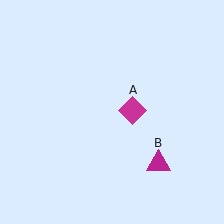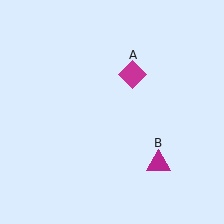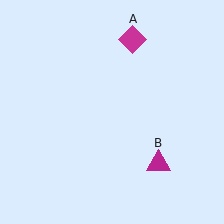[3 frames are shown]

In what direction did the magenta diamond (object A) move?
The magenta diamond (object A) moved up.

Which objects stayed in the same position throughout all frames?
Magenta triangle (object B) remained stationary.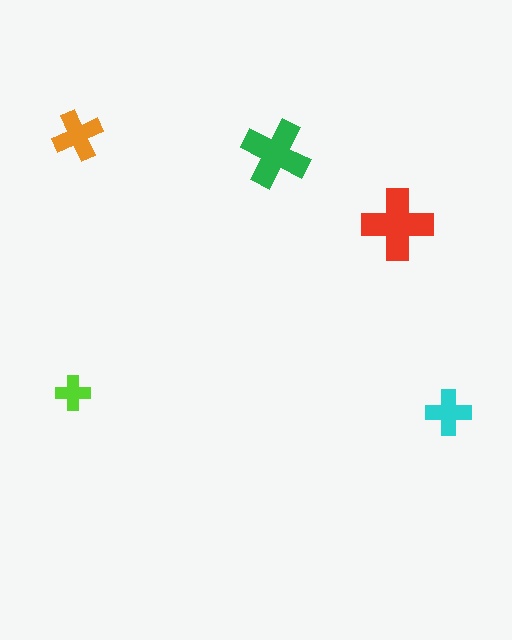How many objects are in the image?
There are 5 objects in the image.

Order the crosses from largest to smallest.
the red one, the green one, the orange one, the cyan one, the lime one.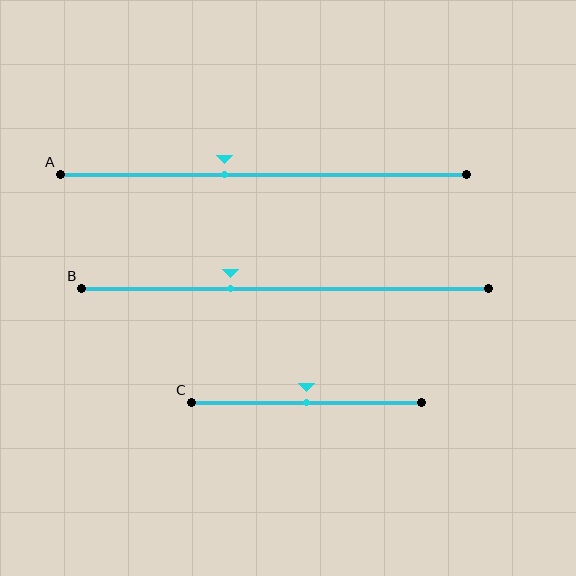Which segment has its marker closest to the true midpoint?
Segment C has its marker closest to the true midpoint.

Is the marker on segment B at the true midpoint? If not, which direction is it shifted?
No, the marker on segment B is shifted to the left by about 14% of the segment length.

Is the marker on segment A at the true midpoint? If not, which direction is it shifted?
No, the marker on segment A is shifted to the left by about 10% of the segment length.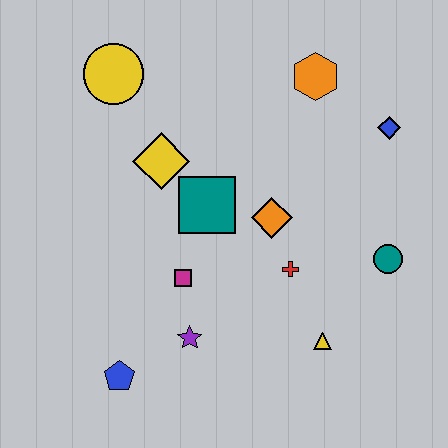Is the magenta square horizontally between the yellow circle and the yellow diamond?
No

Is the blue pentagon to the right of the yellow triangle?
No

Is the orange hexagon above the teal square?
Yes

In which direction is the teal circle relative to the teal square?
The teal circle is to the right of the teal square.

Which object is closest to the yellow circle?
The yellow diamond is closest to the yellow circle.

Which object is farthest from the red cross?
The yellow circle is farthest from the red cross.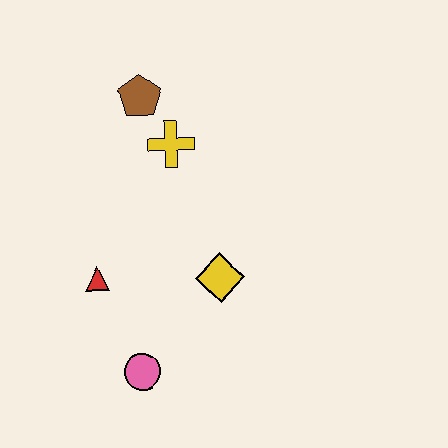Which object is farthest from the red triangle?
The brown pentagon is farthest from the red triangle.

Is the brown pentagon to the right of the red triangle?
Yes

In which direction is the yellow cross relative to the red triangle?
The yellow cross is above the red triangle.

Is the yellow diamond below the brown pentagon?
Yes